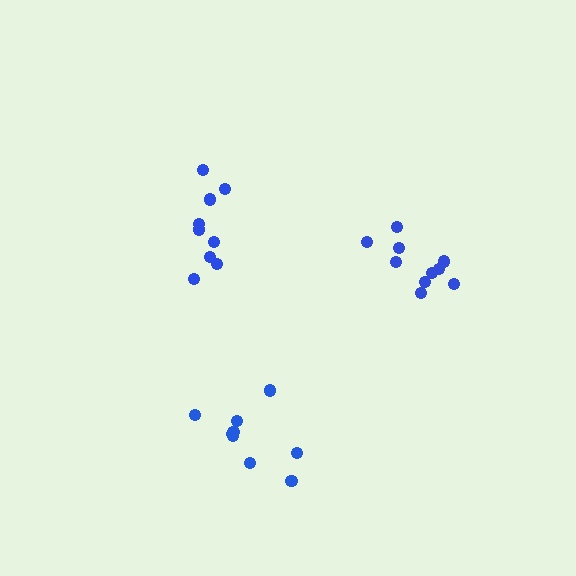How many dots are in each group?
Group 1: 10 dots, Group 2: 9 dots, Group 3: 9 dots (28 total).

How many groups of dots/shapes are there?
There are 3 groups.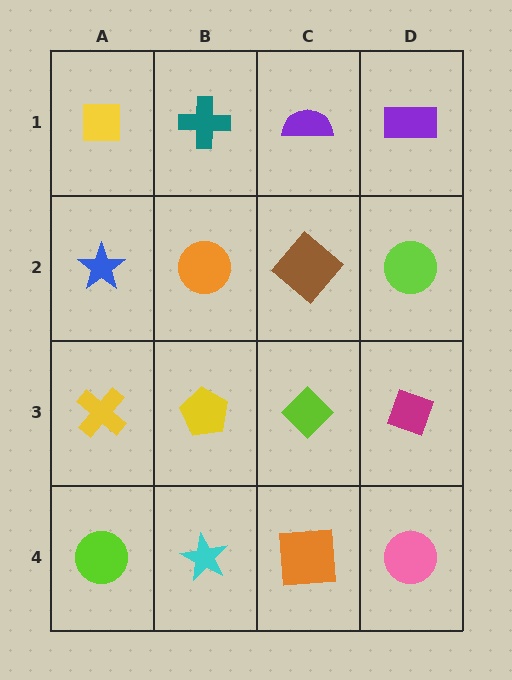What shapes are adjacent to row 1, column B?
An orange circle (row 2, column B), a yellow square (row 1, column A), a purple semicircle (row 1, column C).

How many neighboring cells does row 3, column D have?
3.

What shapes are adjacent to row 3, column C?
A brown diamond (row 2, column C), an orange square (row 4, column C), a yellow pentagon (row 3, column B), a magenta diamond (row 3, column D).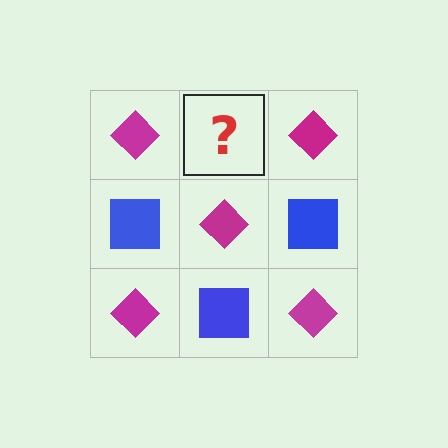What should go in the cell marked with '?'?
The missing cell should contain a blue square.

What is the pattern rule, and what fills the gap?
The rule is that it alternates magenta diamond and blue square in a checkerboard pattern. The gap should be filled with a blue square.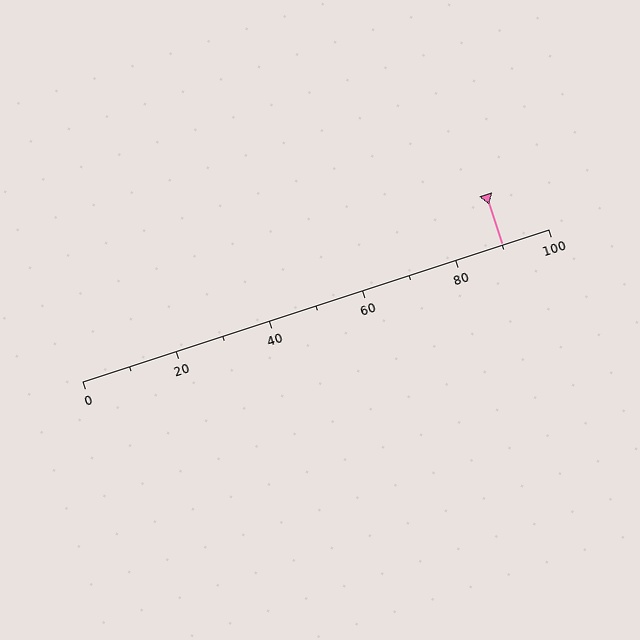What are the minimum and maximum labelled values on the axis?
The axis runs from 0 to 100.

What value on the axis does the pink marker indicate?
The marker indicates approximately 90.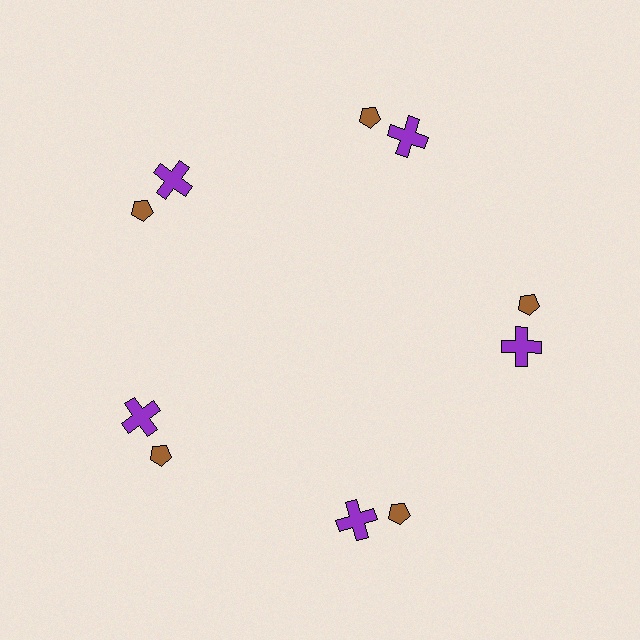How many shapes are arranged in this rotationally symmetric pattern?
There are 10 shapes, arranged in 5 groups of 2.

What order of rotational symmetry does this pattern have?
This pattern has 5-fold rotational symmetry.